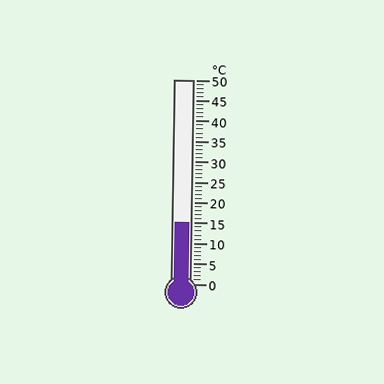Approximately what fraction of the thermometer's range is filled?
The thermometer is filled to approximately 30% of its range.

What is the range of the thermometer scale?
The thermometer scale ranges from 0°C to 50°C.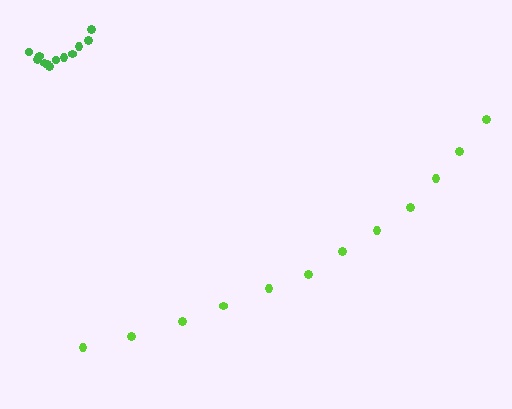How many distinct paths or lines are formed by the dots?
There are 2 distinct paths.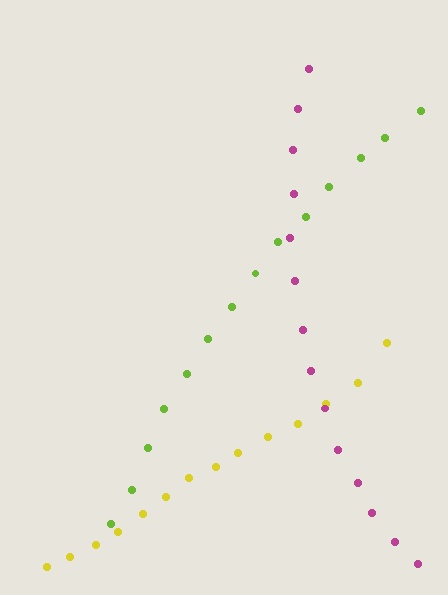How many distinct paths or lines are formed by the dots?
There are 3 distinct paths.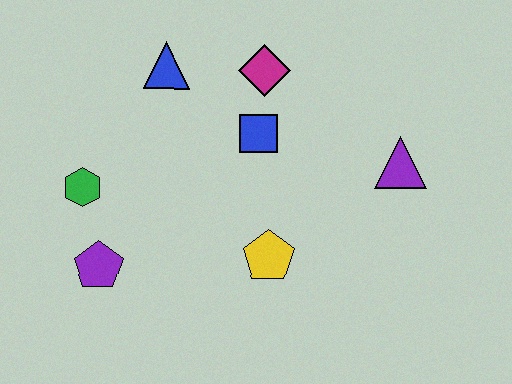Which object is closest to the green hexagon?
The purple pentagon is closest to the green hexagon.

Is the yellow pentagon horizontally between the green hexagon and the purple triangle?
Yes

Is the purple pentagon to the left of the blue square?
Yes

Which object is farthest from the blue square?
The purple pentagon is farthest from the blue square.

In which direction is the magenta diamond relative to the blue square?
The magenta diamond is above the blue square.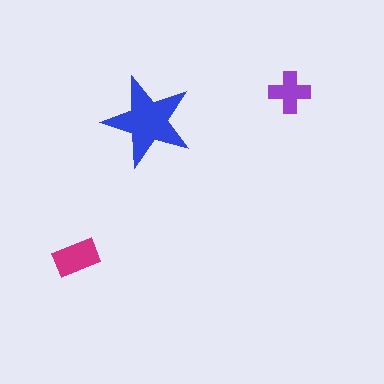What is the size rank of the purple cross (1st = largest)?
3rd.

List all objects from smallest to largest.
The purple cross, the magenta rectangle, the blue star.